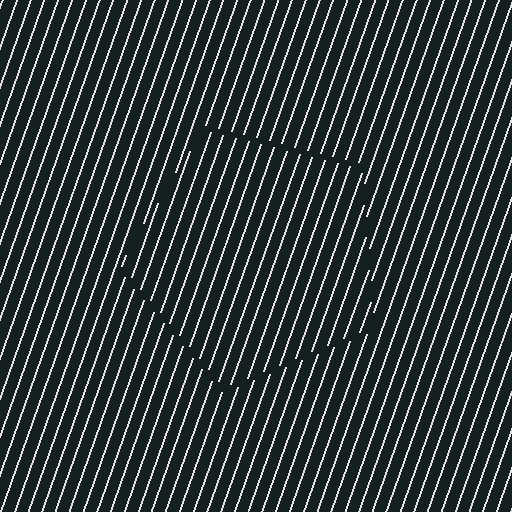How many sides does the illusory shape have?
5 sides — the line-ends trace a pentagon.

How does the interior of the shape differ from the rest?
The interior of the shape contains the same grating, shifted by half a period — the contour is defined by the phase discontinuity where line-ends from the inner and outer gratings abut.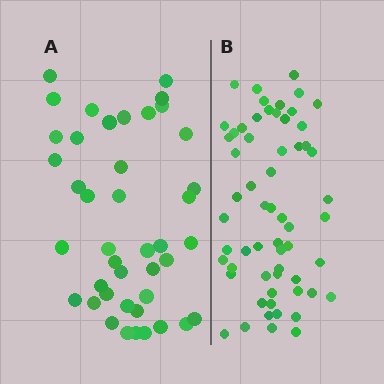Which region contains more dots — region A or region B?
Region B (the right region) has more dots.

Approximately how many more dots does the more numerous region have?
Region B has approximately 20 more dots than region A.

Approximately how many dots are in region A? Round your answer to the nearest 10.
About 40 dots. (The exact count is 42, which rounds to 40.)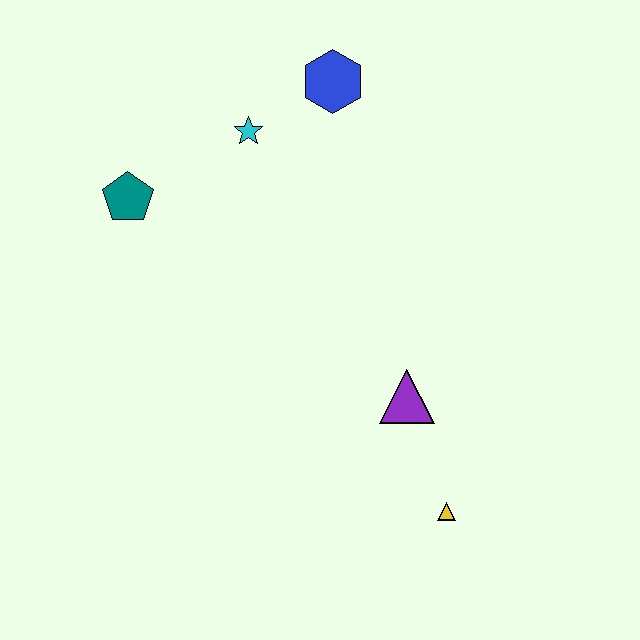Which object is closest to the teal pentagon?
The cyan star is closest to the teal pentagon.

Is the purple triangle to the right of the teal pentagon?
Yes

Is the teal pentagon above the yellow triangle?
Yes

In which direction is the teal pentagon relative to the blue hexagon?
The teal pentagon is to the left of the blue hexagon.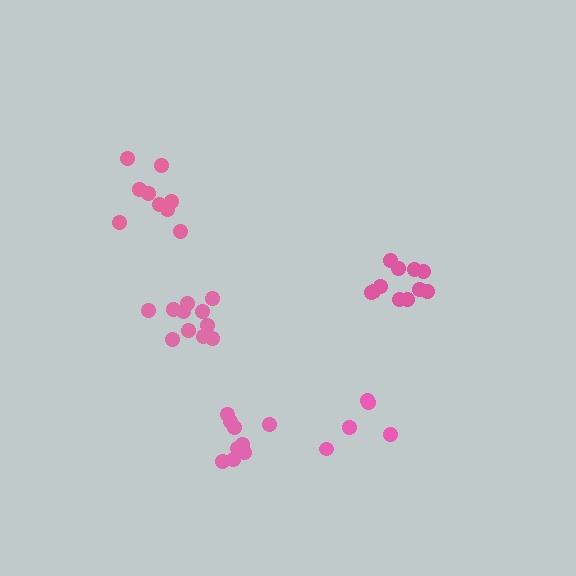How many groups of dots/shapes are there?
There are 5 groups.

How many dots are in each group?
Group 1: 10 dots, Group 2: 11 dots, Group 3: 9 dots, Group 4: 11 dots, Group 5: 5 dots (46 total).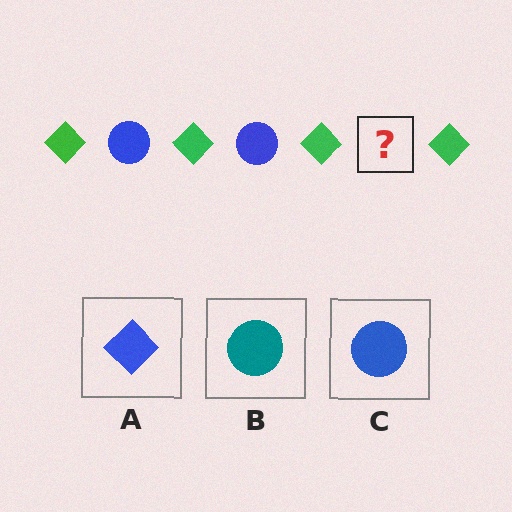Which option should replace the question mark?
Option C.